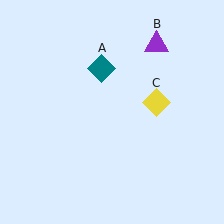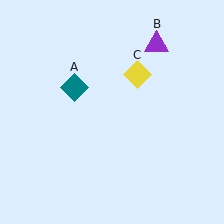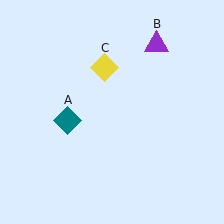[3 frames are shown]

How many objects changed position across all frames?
2 objects changed position: teal diamond (object A), yellow diamond (object C).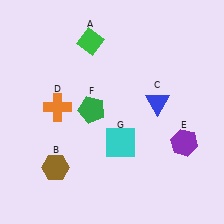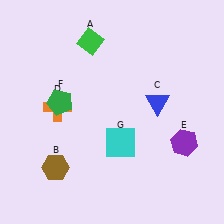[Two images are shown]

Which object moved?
The green pentagon (F) moved left.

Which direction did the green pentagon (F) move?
The green pentagon (F) moved left.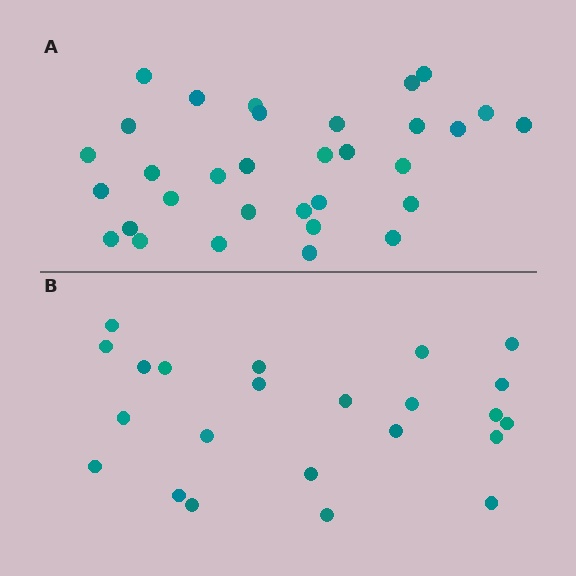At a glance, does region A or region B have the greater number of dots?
Region A (the top region) has more dots.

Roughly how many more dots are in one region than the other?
Region A has roughly 8 or so more dots than region B.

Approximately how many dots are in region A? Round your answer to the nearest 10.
About 30 dots. (The exact count is 32, which rounds to 30.)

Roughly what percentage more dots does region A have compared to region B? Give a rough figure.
About 40% more.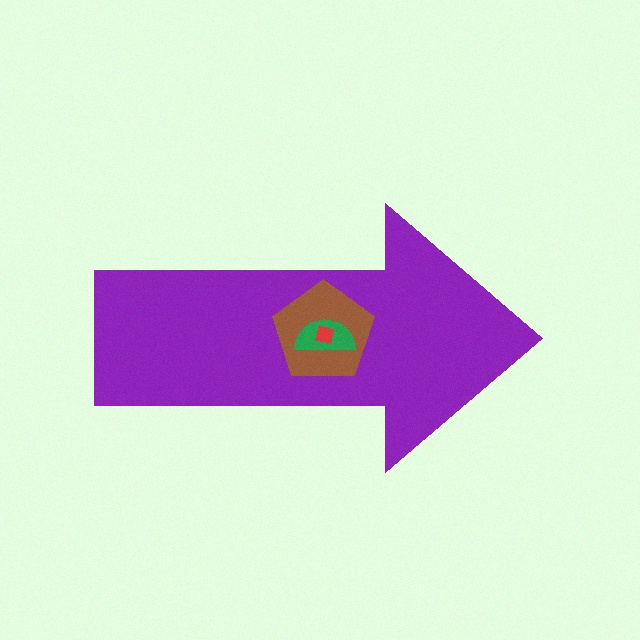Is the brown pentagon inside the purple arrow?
Yes.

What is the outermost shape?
The purple arrow.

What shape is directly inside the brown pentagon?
The green semicircle.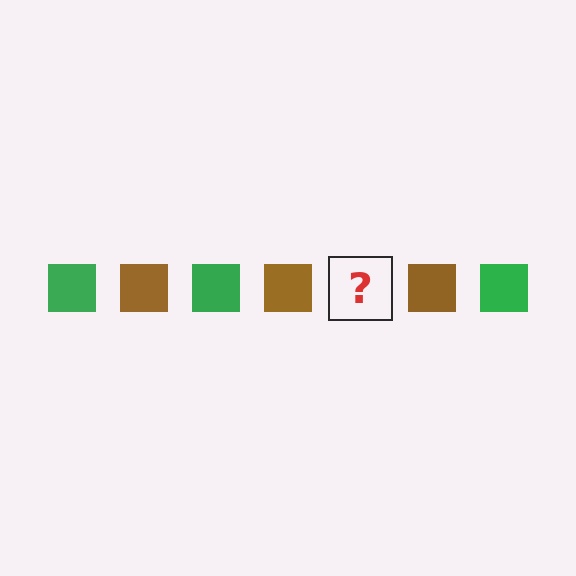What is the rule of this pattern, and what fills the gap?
The rule is that the pattern cycles through green, brown squares. The gap should be filled with a green square.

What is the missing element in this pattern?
The missing element is a green square.